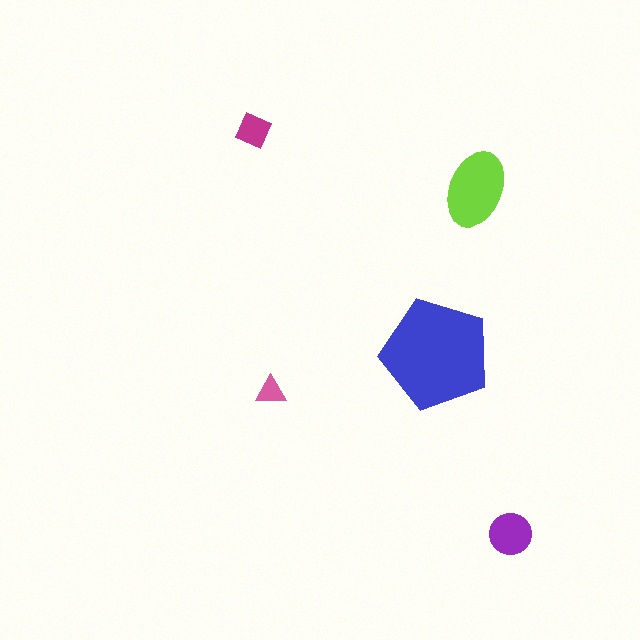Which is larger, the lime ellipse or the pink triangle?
The lime ellipse.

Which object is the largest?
The blue pentagon.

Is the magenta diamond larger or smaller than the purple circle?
Smaller.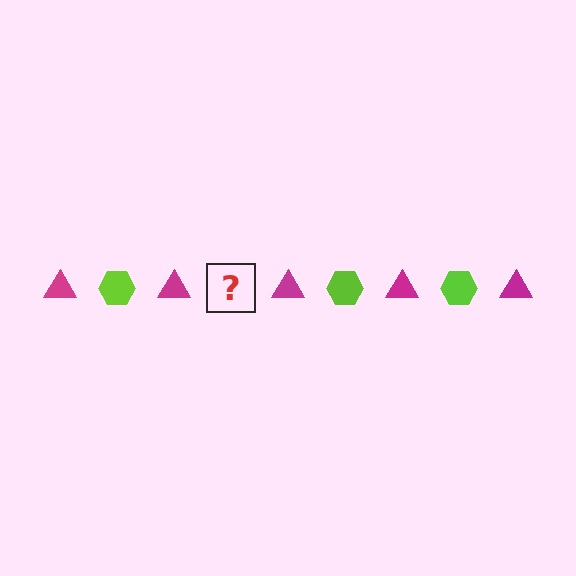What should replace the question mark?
The question mark should be replaced with a lime hexagon.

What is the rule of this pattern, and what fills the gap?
The rule is that the pattern alternates between magenta triangle and lime hexagon. The gap should be filled with a lime hexagon.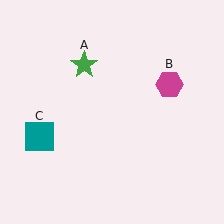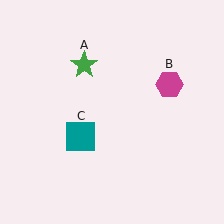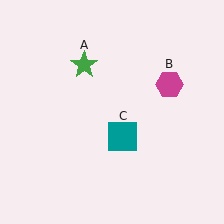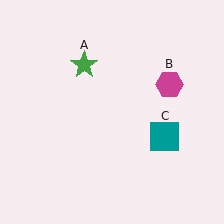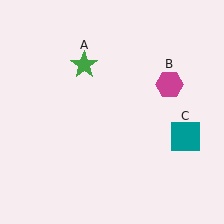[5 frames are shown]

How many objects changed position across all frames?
1 object changed position: teal square (object C).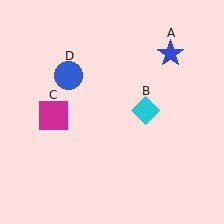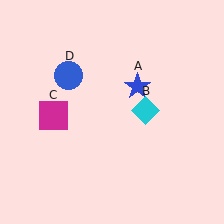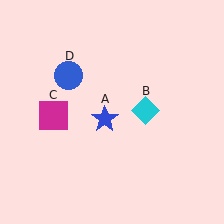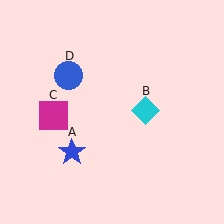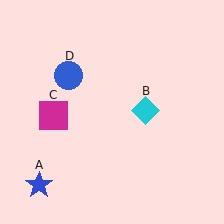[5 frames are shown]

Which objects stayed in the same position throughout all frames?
Cyan diamond (object B) and magenta square (object C) and blue circle (object D) remained stationary.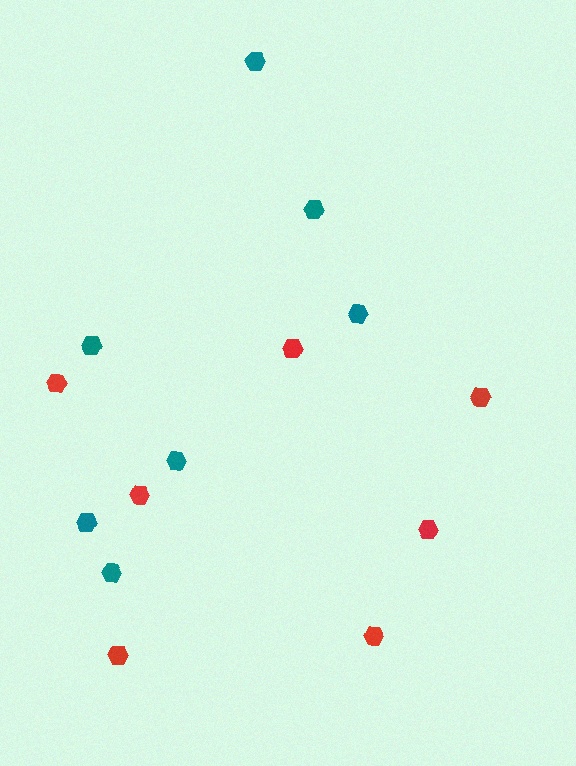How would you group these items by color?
There are 2 groups: one group of teal hexagons (7) and one group of red hexagons (7).